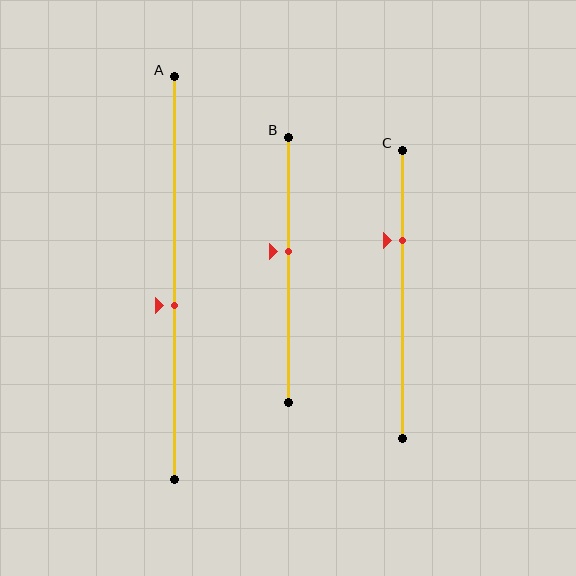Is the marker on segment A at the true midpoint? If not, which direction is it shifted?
No, the marker on segment A is shifted downward by about 7% of the segment length.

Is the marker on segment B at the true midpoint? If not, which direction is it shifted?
No, the marker on segment B is shifted upward by about 7% of the segment length.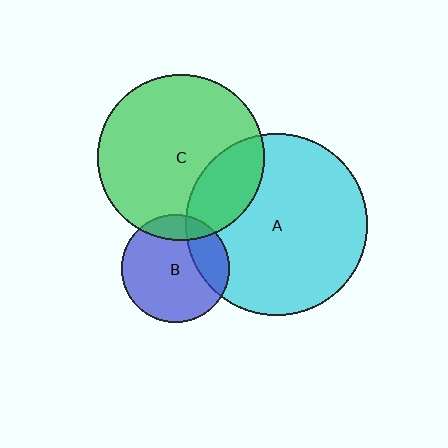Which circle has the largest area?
Circle A (cyan).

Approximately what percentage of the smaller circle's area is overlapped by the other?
Approximately 15%.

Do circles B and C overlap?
Yes.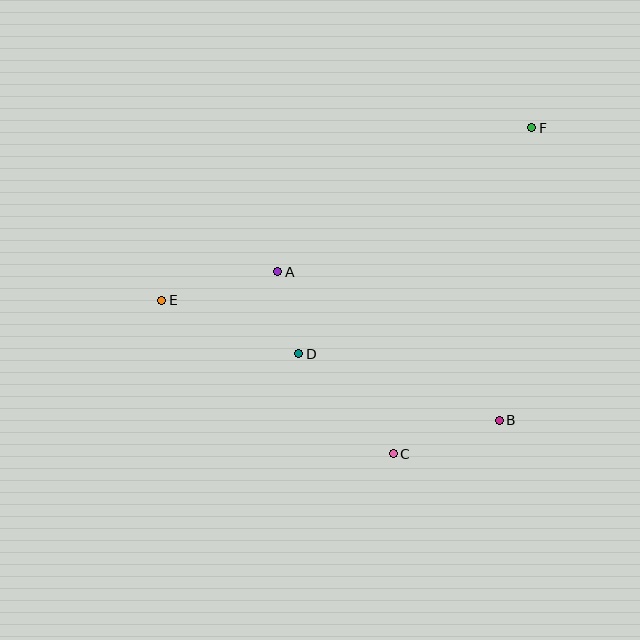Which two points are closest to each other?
Points A and D are closest to each other.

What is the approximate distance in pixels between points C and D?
The distance between C and D is approximately 138 pixels.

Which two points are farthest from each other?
Points E and F are farthest from each other.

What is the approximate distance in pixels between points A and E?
The distance between A and E is approximately 119 pixels.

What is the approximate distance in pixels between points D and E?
The distance between D and E is approximately 147 pixels.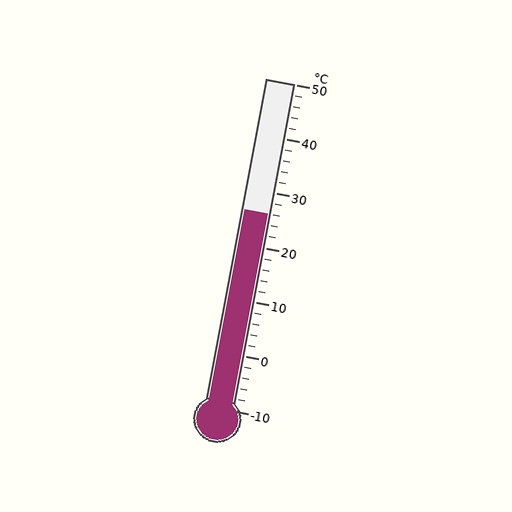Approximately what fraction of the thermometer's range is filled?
The thermometer is filled to approximately 60% of its range.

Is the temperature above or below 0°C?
The temperature is above 0°C.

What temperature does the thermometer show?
The thermometer shows approximately 26°C.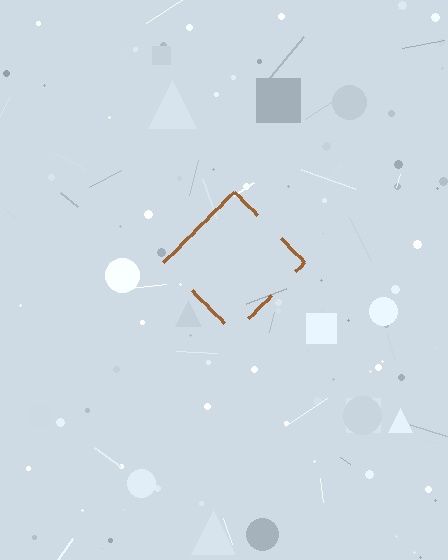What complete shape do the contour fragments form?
The contour fragments form a diamond.